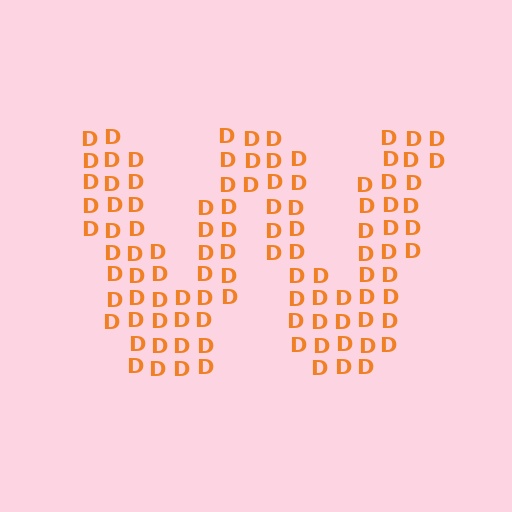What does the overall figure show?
The overall figure shows the letter W.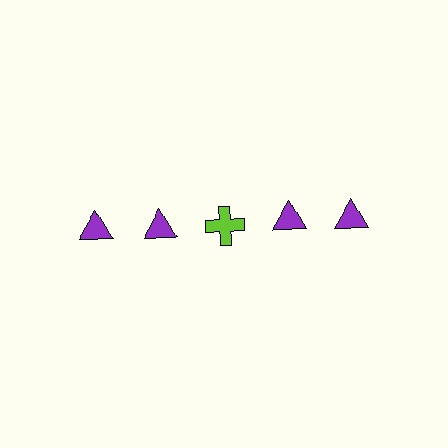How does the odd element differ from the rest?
It differs in both color (lime instead of purple) and shape (cross instead of triangle).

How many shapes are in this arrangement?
There are 5 shapes arranged in a grid pattern.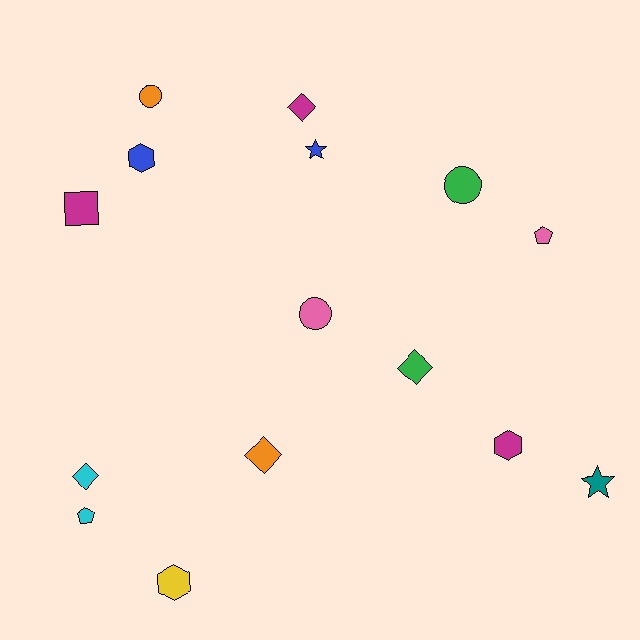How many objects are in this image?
There are 15 objects.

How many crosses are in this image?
There are no crosses.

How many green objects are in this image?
There are 2 green objects.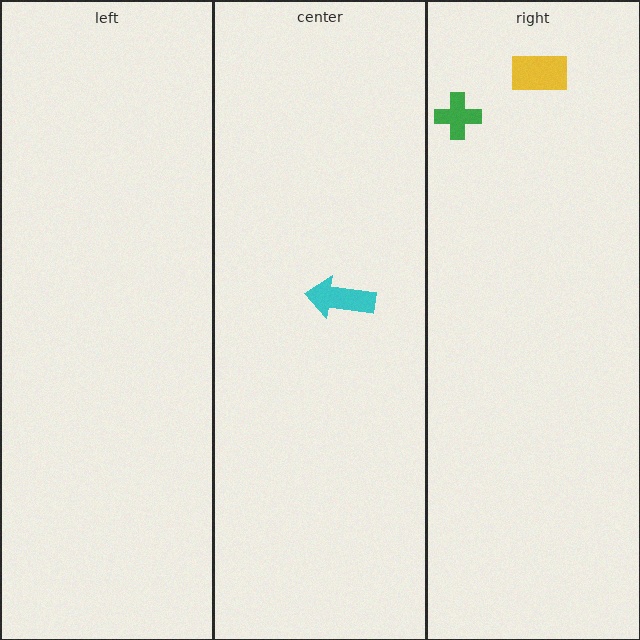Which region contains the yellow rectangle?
The right region.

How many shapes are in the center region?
1.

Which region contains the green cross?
The right region.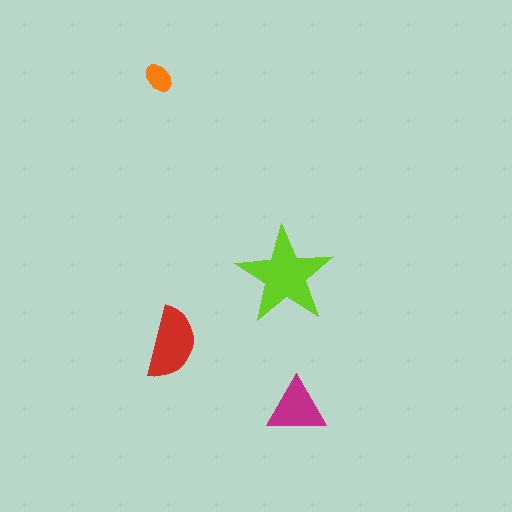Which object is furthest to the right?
The magenta triangle is rightmost.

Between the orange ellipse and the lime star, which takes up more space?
The lime star.